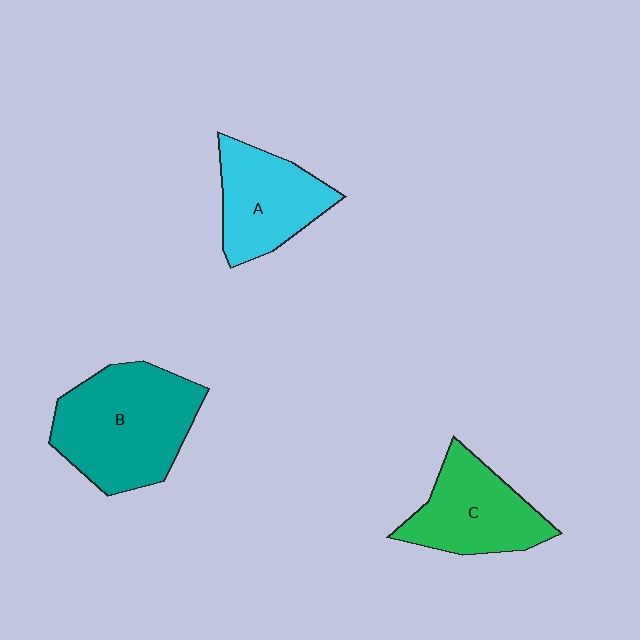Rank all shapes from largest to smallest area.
From largest to smallest: B (teal), C (green), A (cyan).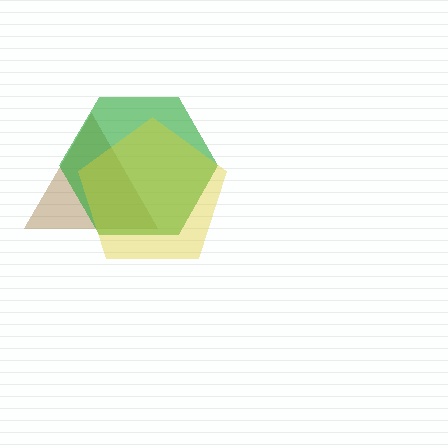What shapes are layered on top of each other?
The layered shapes are: a brown triangle, a green hexagon, a yellow pentagon.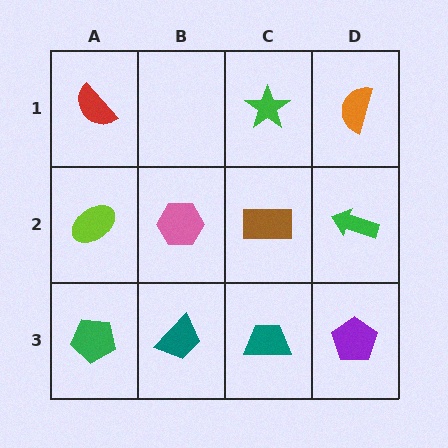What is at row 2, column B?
A pink hexagon.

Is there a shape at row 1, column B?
No, that cell is empty.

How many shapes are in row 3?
4 shapes.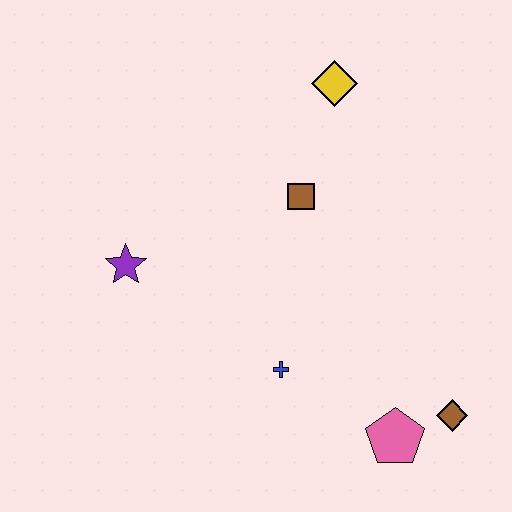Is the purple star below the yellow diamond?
Yes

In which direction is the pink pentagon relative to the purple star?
The pink pentagon is to the right of the purple star.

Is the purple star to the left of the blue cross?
Yes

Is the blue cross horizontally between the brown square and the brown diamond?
No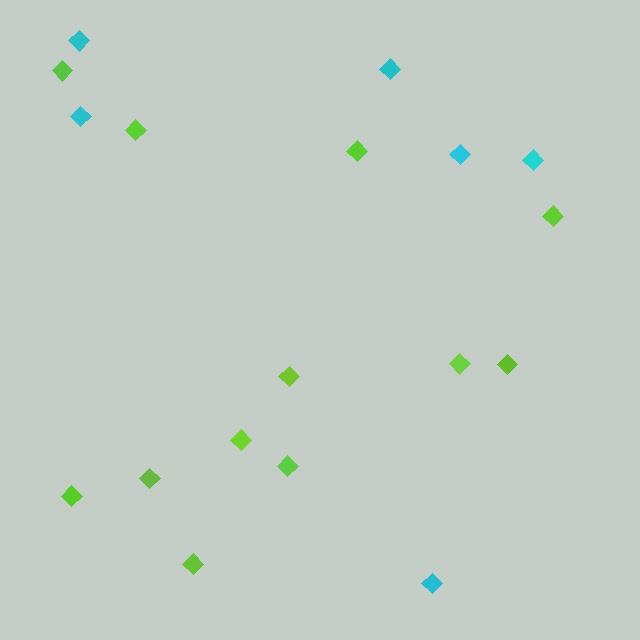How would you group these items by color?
There are 2 groups: one group of cyan diamonds (6) and one group of lime diamonds (12).